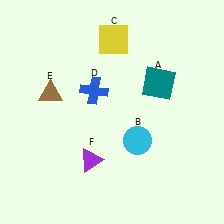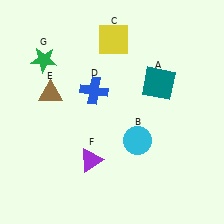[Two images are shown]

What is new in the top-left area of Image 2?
A green star (G) was added in the top-left area of Image 2.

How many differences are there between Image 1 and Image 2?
There is 1 difference between the two images.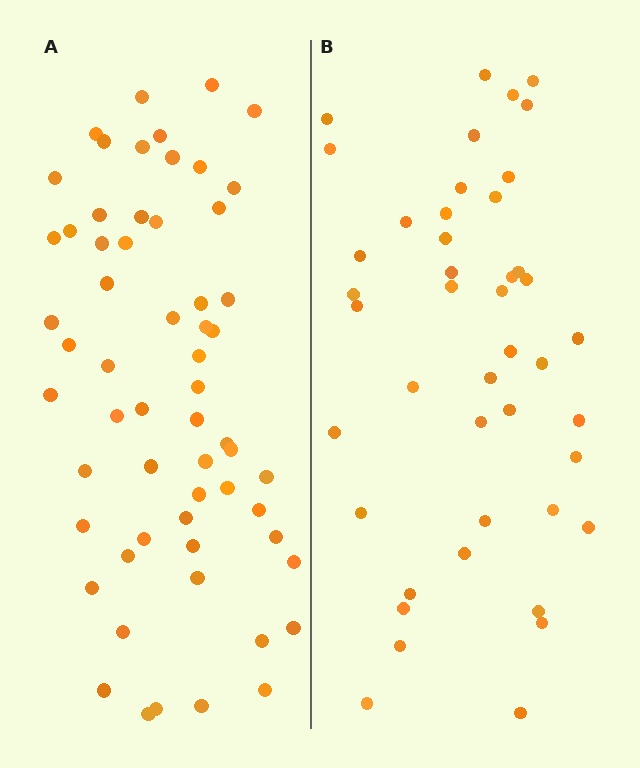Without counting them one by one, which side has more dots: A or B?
Region A (the left region) has more dots.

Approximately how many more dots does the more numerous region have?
Region A has approximately 15 more dots than region B.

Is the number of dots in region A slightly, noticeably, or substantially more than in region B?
Region A has noticeably more, but not dramatically so. The ratio is roughly 1.4 to 1.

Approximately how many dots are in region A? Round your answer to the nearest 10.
About 60 dots.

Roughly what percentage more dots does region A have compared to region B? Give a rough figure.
About 35% more.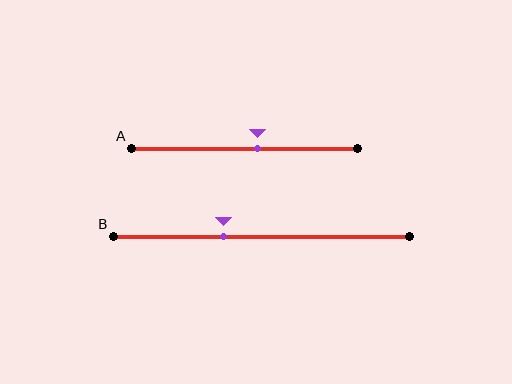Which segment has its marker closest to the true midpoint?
Segment A has its marker closest to the true midpoint.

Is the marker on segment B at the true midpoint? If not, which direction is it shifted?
No, the marker on segment B is shifted to the left by about 13% of the segment length.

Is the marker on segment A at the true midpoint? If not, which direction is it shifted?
No, the marker on segment A is shifted to the right by about 6% of the segment length.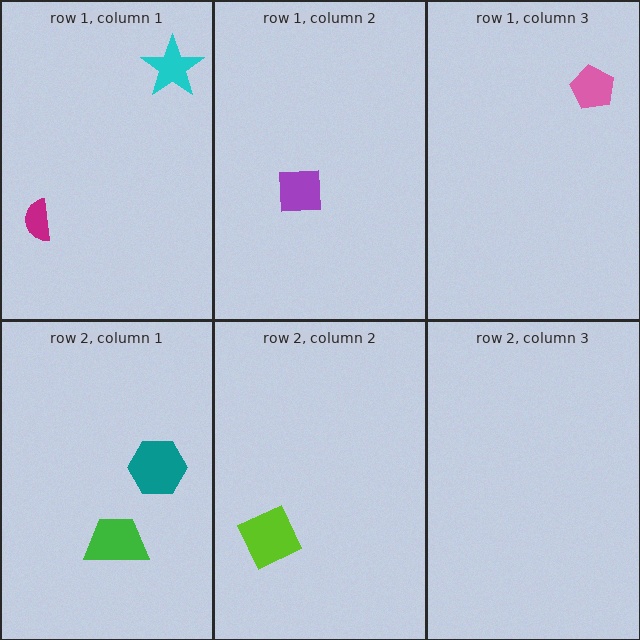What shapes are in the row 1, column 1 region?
The magenta semicircle, the cyan star.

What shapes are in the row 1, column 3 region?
The pink pentagon.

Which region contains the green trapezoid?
The row 2, column 1 region.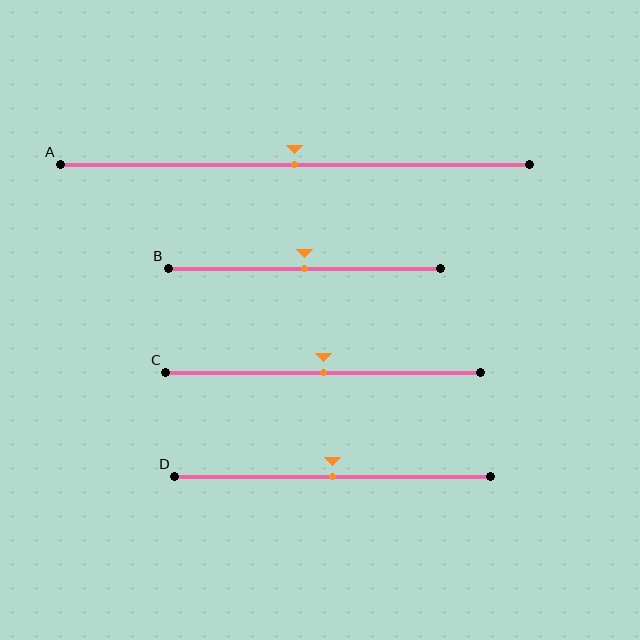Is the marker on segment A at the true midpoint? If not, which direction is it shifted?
Yes, the marker on segment A is at the true midpoint.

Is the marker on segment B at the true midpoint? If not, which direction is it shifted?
Yes, the marker on segment B is at the true midpoint.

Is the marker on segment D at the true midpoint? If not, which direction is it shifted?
Yes, the marker on segment D is at the true midpoint.